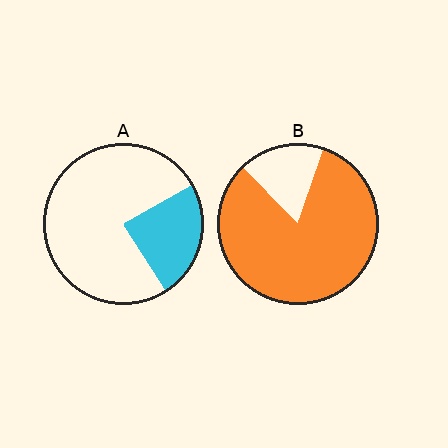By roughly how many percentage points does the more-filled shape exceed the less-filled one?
By roughly 60 percentage points (B over A).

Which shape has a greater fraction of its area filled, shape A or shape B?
Shape B.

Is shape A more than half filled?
No.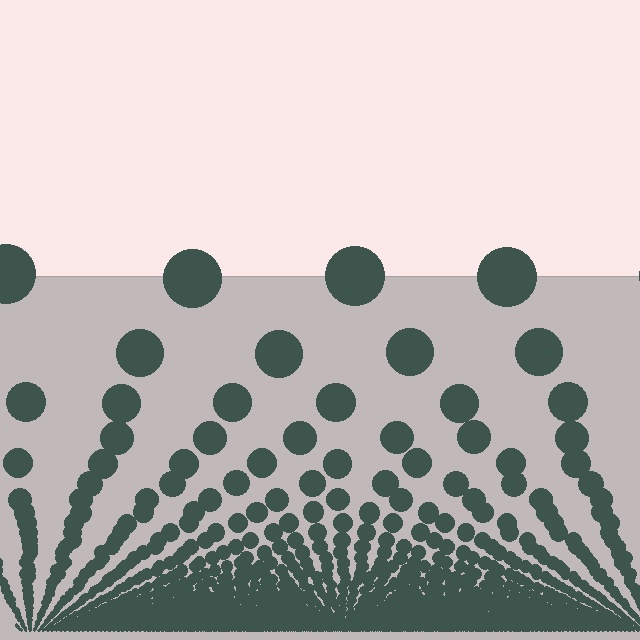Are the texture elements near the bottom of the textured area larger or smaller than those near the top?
Smaller. The gradient is inverted — elements near the bottom are smaller and denser.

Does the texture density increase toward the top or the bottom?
Density increases toward the bottom.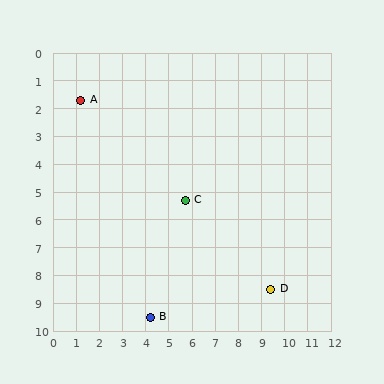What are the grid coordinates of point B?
Point B is at approximately (4.2, 9.5).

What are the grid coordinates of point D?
Point D is at approximately (9.4, 8.5).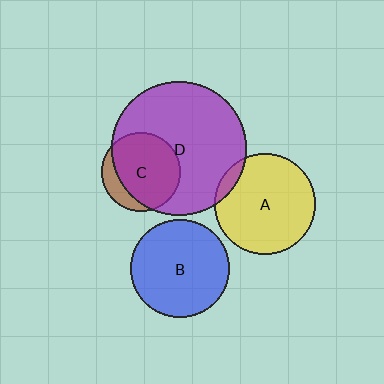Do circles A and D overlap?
Yes.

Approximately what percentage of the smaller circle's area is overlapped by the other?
Approximately 5%.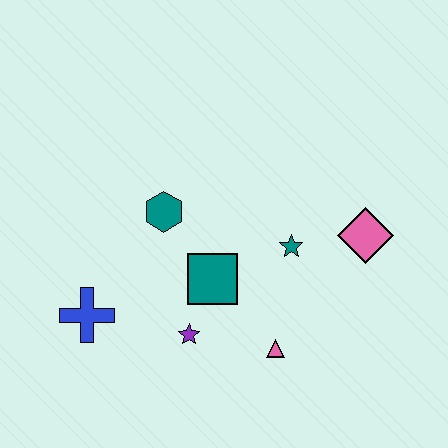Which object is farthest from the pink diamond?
The blue cross is farthest from the pink diamond.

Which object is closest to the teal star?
The pink diamond is closest to the teal star.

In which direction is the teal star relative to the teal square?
The teal star is to the right of the teal square.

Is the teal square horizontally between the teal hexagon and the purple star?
No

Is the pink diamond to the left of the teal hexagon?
No